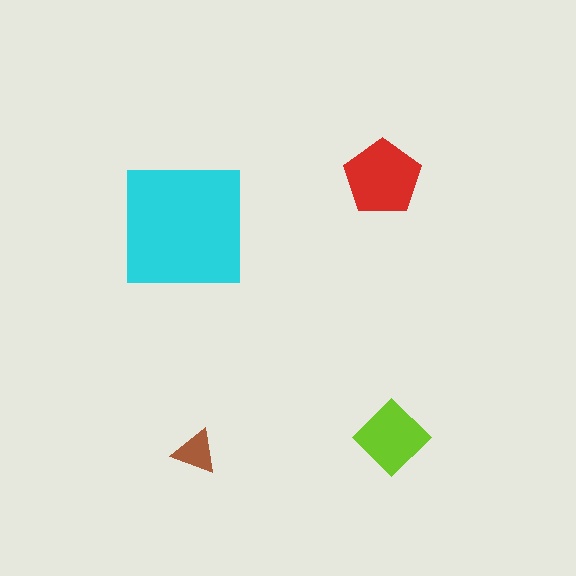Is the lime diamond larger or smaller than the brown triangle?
Larger.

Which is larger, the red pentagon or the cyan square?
The cyan square.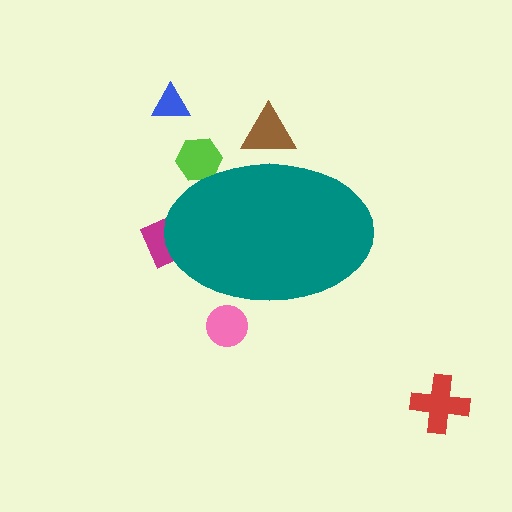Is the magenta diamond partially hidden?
Yes, the magenta diamond is partially hidden behind the teal ellipse.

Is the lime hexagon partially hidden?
Yes, the lime hexagon is partially hidden behind the teal ellipse.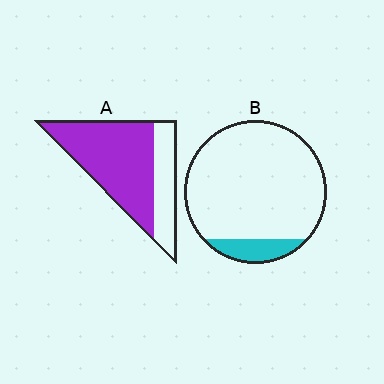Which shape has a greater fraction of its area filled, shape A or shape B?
Shape A.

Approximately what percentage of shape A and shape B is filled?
A is approximately 70% and B is approximately 10%.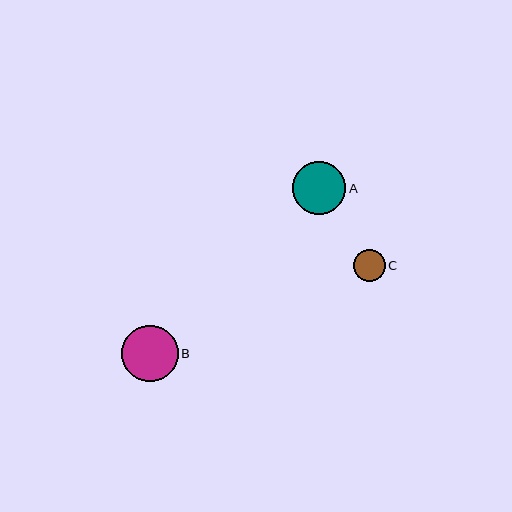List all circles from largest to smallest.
From largest to smallest: B, A, C.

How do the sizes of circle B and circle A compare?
Circle B and circle A are approximately the same size.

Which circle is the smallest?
Circle C is the smallest with a size of approximately 32 pixels.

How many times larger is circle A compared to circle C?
Circle A is approximately 1.7 times the size of circle C.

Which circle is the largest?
Circle B is the largest with a size of approximately 56 pixels.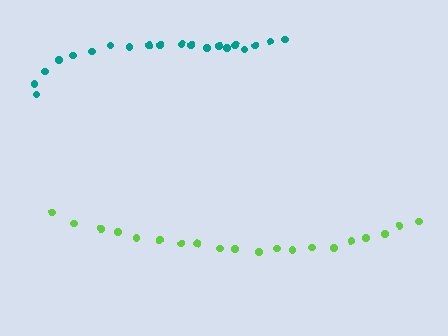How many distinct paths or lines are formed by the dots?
There are 2 distinct paths.